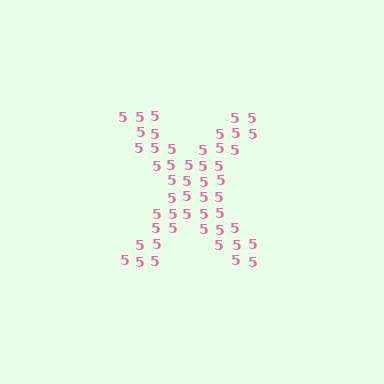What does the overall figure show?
The overall figure shows the letter X.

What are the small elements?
The small elements are digit 5's.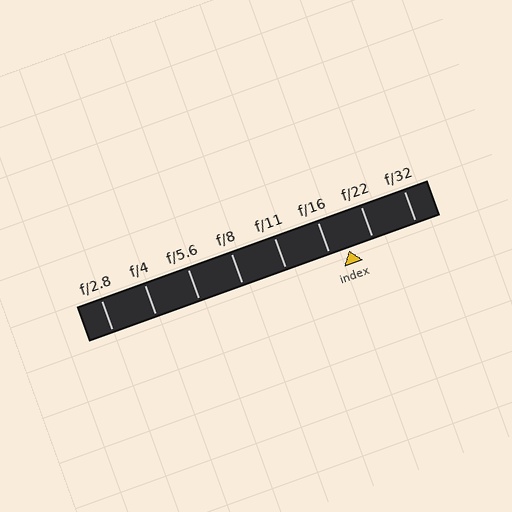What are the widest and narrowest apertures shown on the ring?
The widest aperture shown is f/2.8 and the narrowest is f/32.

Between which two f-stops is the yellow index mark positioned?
The index mark is between f/16 and f/22.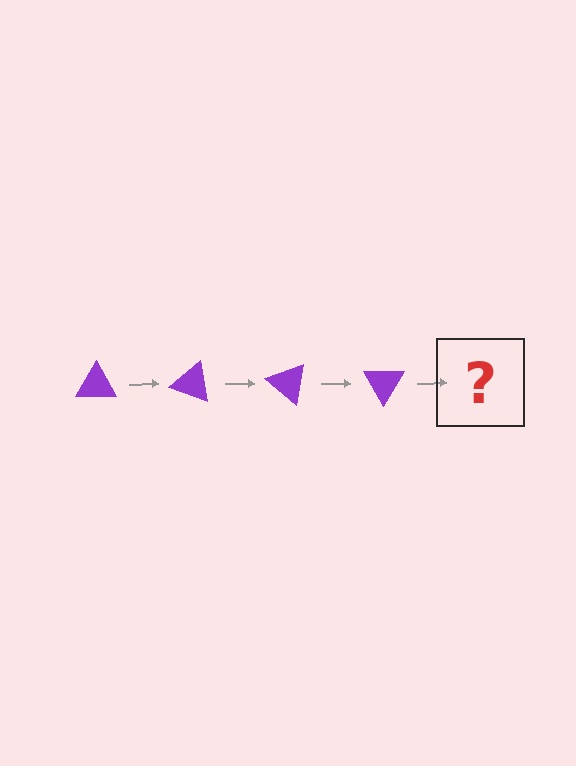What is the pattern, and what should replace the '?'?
The pattern is that the triangle rotates 20 degrees each step. The '?' should be a purple triangle rotated 80 degrees.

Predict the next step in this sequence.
The next step is a purple triangle rotated 80 degrees.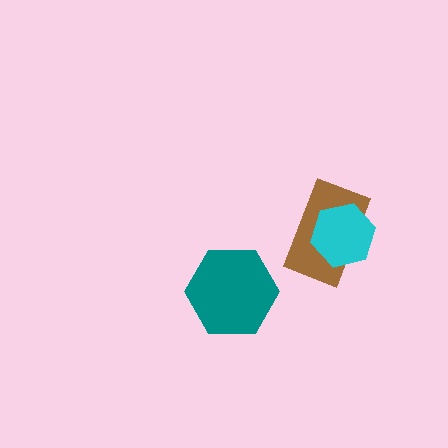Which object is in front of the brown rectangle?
The cyan hexagon is in front of the brown rectangle.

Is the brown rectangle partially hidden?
Yes, it is partially covered by another shape.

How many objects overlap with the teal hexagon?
0 objects overlap with the teal hexagon.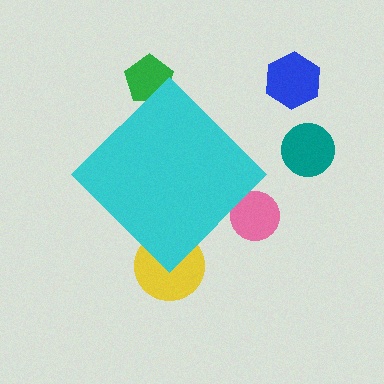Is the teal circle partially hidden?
No, the teal circle is fully visible.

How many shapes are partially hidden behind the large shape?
3 shapes are partially hidden.